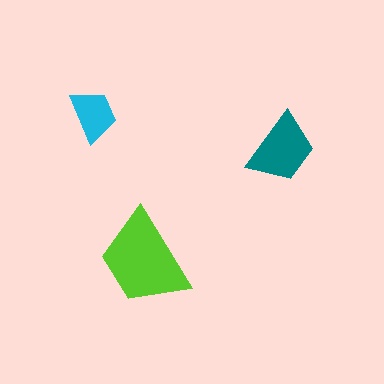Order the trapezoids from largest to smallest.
the lime one, the teal one, the cyan one.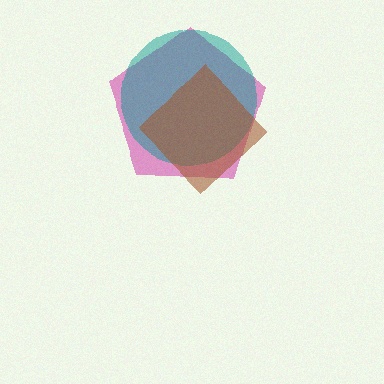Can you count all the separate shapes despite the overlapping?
Yes, there are 3 separate shapes.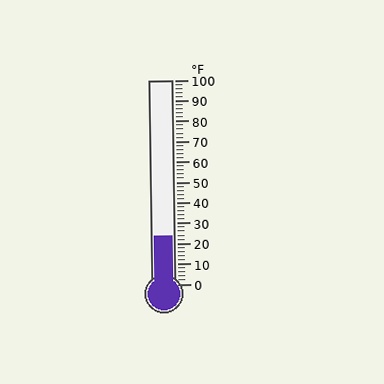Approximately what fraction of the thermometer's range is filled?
The thermometer is filled to approximately 25% of its range.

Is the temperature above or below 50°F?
The temperature is below 50°F.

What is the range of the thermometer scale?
The thermometer scale ranges from 0°F to 100°F.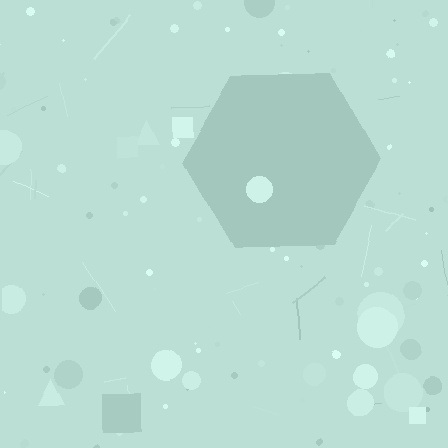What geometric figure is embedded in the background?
A hexagon is embedded in the background.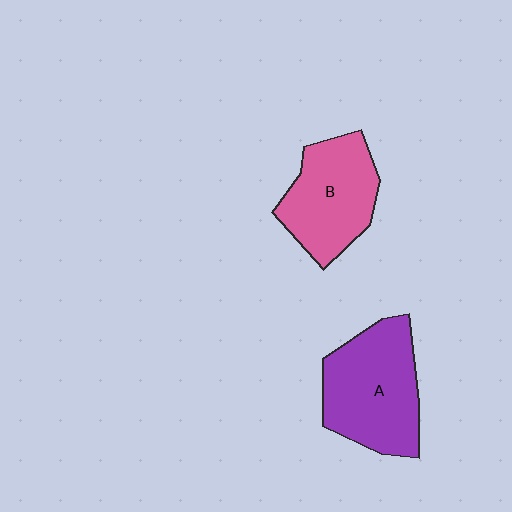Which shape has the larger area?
Shape A (purple).